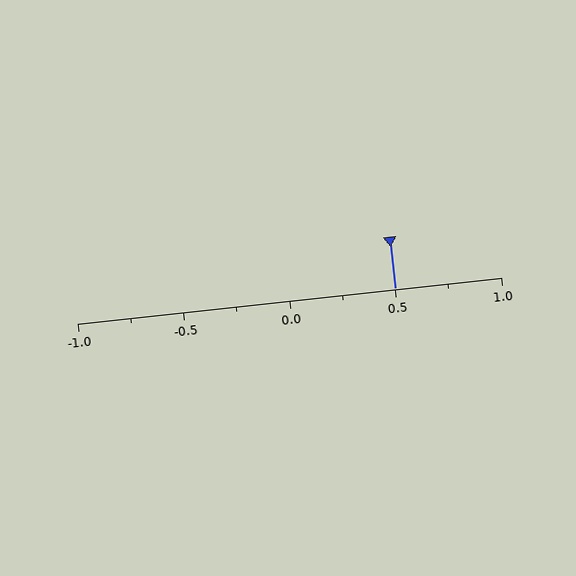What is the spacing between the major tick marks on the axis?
The major ticks are spaced 0.5 apart.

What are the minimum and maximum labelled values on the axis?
The axis runs from -1.0 to 1.0.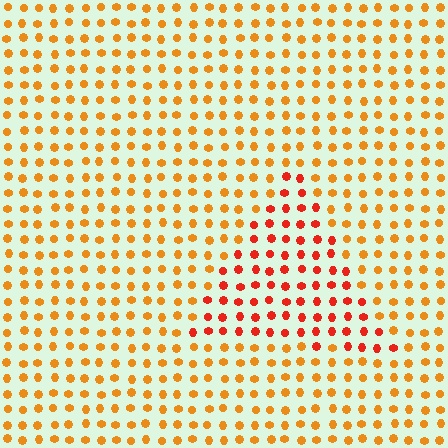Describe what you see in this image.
The image is filled with small orange elements in a uniform arrangement. A triangle-shaped region is visible where the elements are tinted to a slightly different hue, forming a subtle color boundary.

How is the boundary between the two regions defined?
The boundary is defined purely by a slight shift in hue (about 31 degrees). Spacing, size, and orientation are identical on both sides.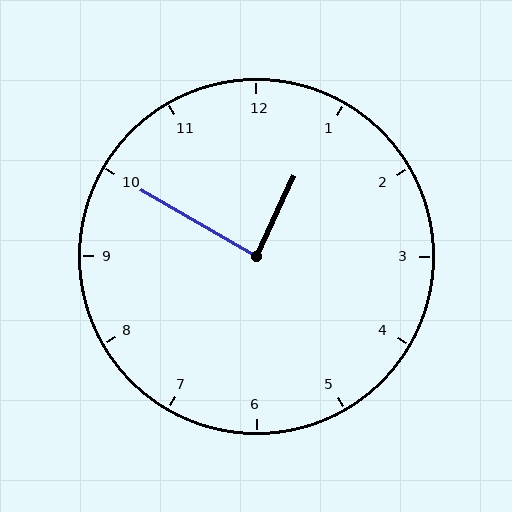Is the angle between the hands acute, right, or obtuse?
It is right.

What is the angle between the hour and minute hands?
Approximately 85 degrees.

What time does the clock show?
12:50.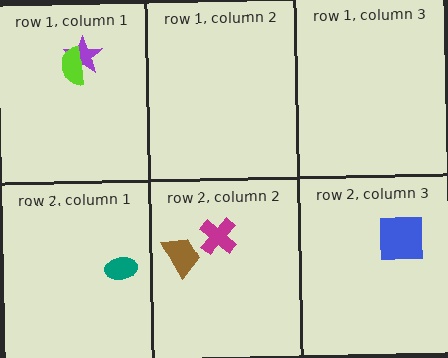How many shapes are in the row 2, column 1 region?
1.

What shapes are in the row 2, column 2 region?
The brown trapezoid, the magenta cross.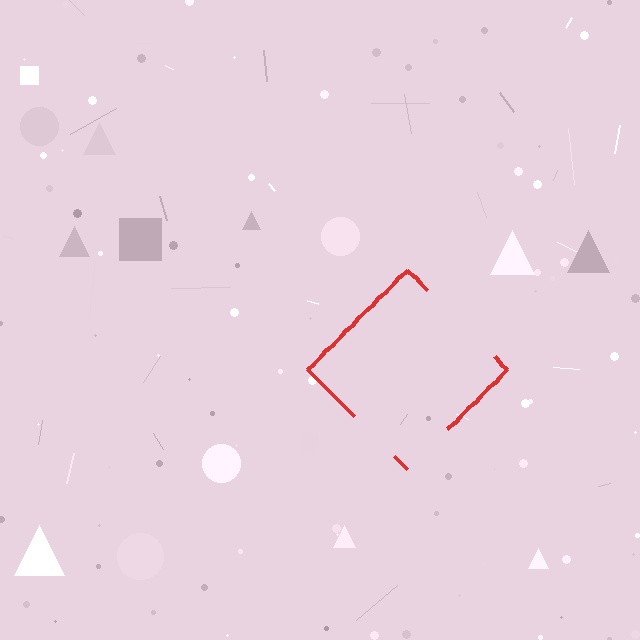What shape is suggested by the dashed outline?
The dashed outline suggests a diamond.